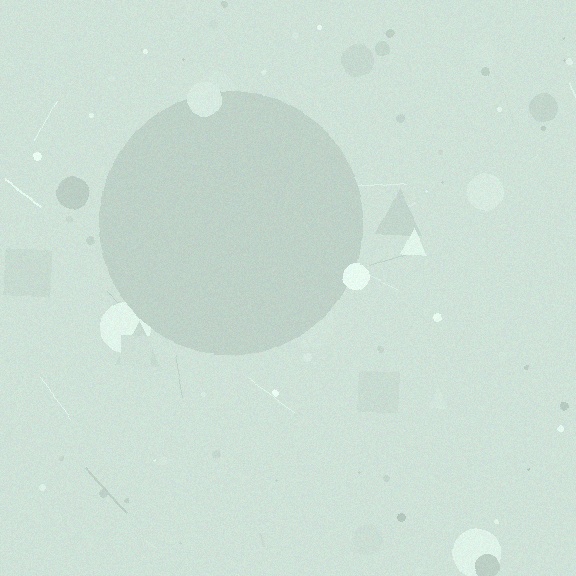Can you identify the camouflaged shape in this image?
The camouflaged shape is a circle.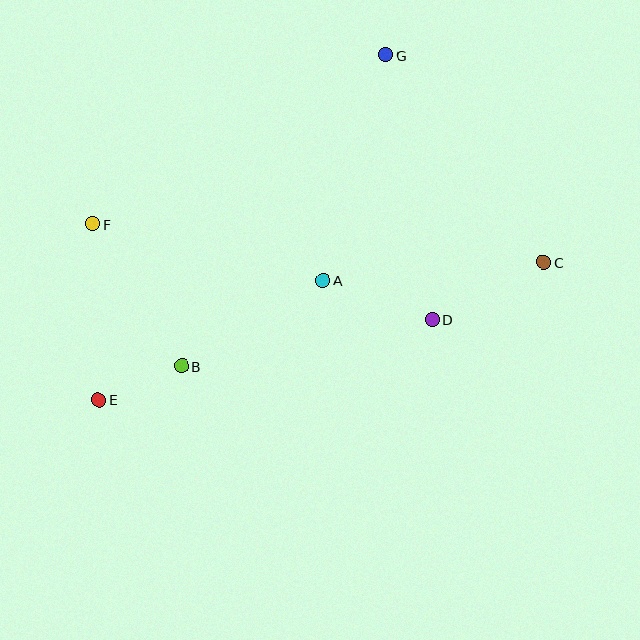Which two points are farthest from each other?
Points C and E are farthest from each other.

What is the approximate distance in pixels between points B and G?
The distance between B and G is approximately 372 pixels.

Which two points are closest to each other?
Points B and E are closest to each other.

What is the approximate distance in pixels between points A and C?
The distance between A and C is approximately 221 pixels.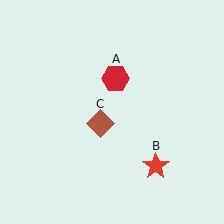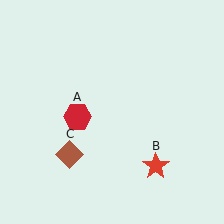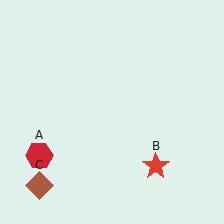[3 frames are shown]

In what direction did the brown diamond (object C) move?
The brown diamond (object C) moved down and to the left.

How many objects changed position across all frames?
2 objects changed position: red hexagon (object A), brown diamond (object C).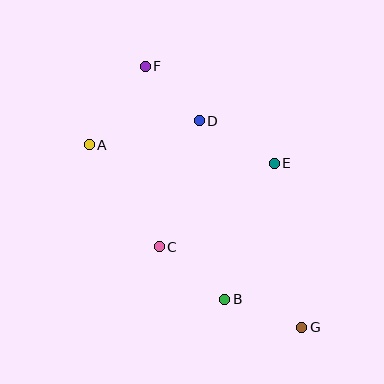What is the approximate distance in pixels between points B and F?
The distance between B and F is approximately 246 pixels.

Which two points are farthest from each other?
Points F and G are farthest from each other.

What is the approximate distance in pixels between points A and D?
The distance between A and D is approximately 113 pixels.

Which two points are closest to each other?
Points D and F are closest to each other.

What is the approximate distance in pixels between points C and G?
The distance between C and G is approximately 164 pixels.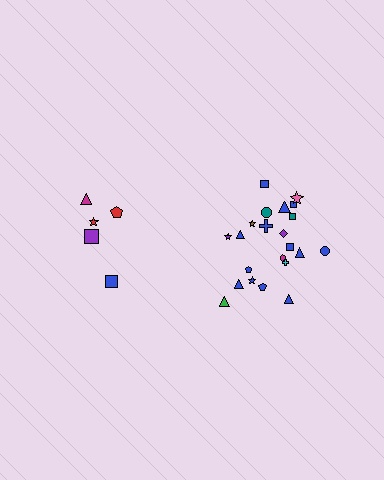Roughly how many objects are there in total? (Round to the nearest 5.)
Roughly 25 objects in total.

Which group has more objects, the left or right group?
The right group.